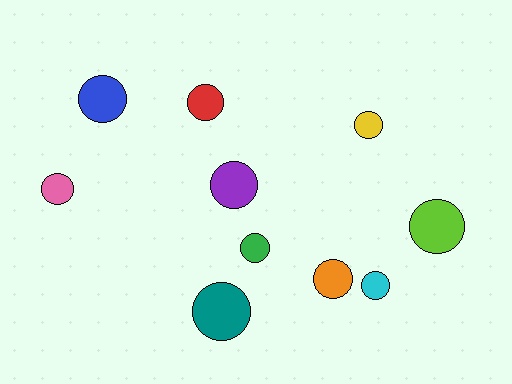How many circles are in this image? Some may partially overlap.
There are 10 circles.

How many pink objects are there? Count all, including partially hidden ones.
There is 1 pink object.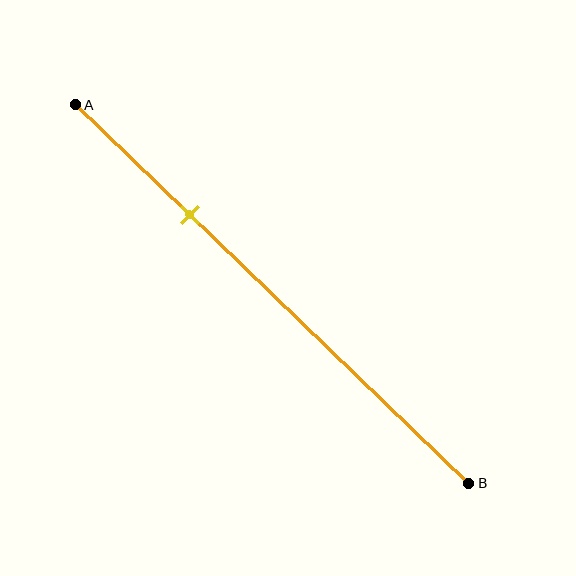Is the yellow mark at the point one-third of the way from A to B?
No, the mark is at about 30% from A, not at the 33% one-third point.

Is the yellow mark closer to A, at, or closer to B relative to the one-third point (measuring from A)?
The yellow mark is closer to point A than the one-third point of segment AB.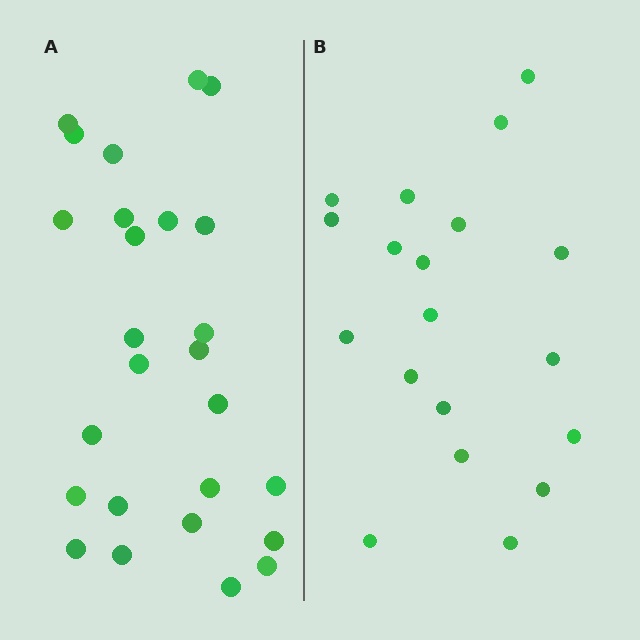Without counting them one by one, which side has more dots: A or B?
Region A (the left region) has more dots.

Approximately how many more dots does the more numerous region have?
Region A has roughly 8 or so more dots than region B.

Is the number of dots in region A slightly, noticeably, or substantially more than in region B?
Region A has noticeably more, but not dramatically so. The ratio is roughly 1.4 to 1.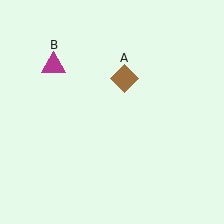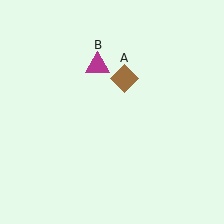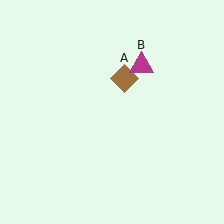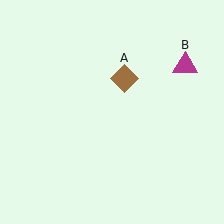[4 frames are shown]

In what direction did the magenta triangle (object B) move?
The magenta triangle (object B) moved right.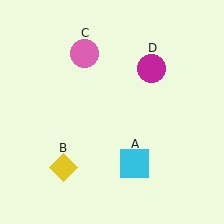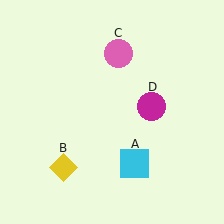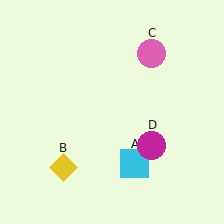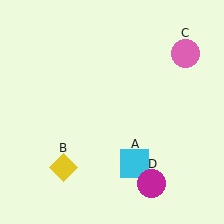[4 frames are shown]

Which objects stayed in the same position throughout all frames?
Cyan square (object A) and yellow diamond (object B) remained stationary.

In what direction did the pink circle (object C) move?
The pink circle (object C) moved right.